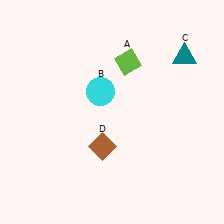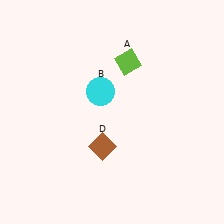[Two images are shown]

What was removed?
The teal triangle (C) was removed in Image 2.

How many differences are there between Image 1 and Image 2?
There is 1 difference between the two images.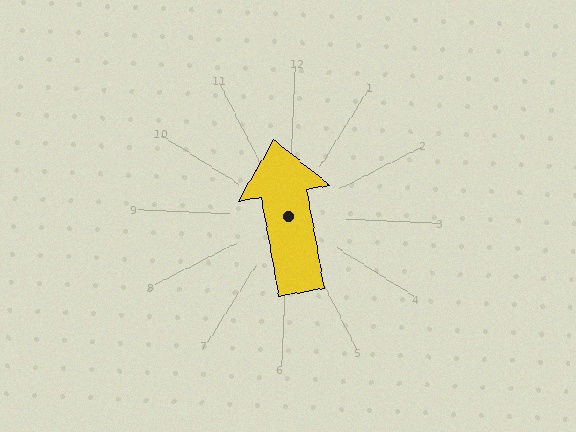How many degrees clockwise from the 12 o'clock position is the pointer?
Approximately 347 degrees.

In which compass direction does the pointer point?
North.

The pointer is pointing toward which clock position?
Roughly 12 o'clock.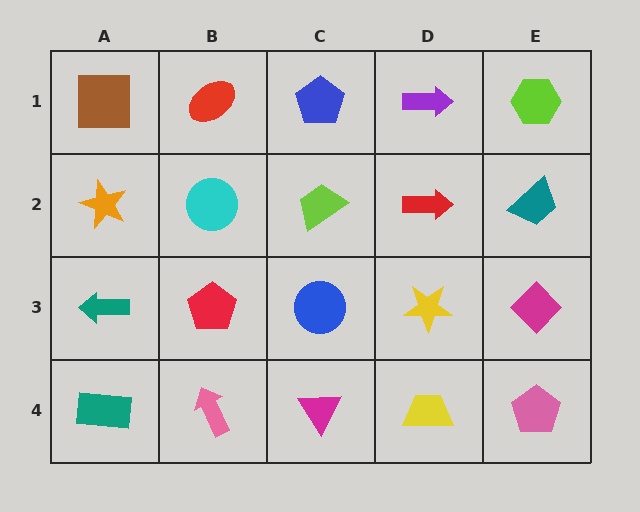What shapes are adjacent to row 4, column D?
A yellow star (row 3, column D), a magenta triangle (row 4, column C), a pink pentagon (row 4, column E).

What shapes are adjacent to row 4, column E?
A magenta diamond (row 3, column E), a yellow trapezoid (row 4, column D).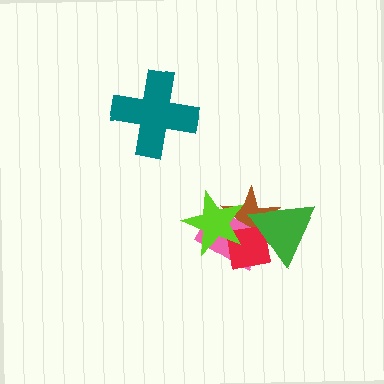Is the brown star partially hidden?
Yes, it is partially covered by another shape.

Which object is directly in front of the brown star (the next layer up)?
The pink rectangle is directly in front of the brown star.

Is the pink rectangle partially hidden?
Yes, it is partially covered by another shape.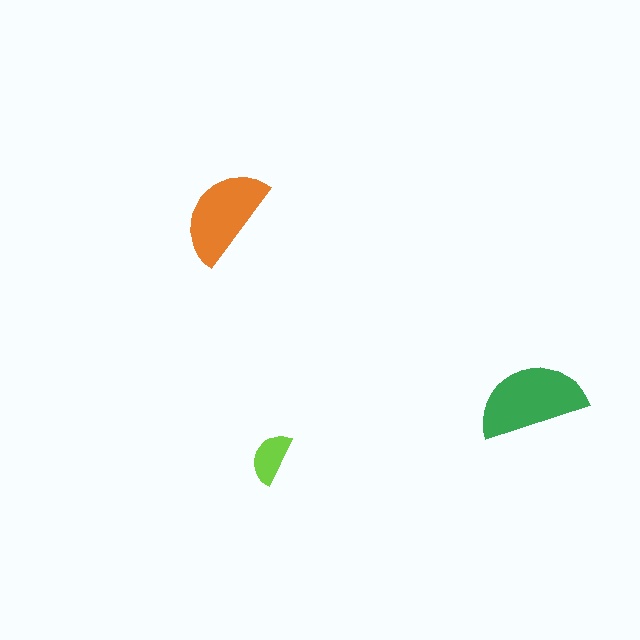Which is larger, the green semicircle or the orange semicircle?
The green one.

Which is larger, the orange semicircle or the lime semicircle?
The orange one.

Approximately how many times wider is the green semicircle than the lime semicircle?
About 2 times wider.